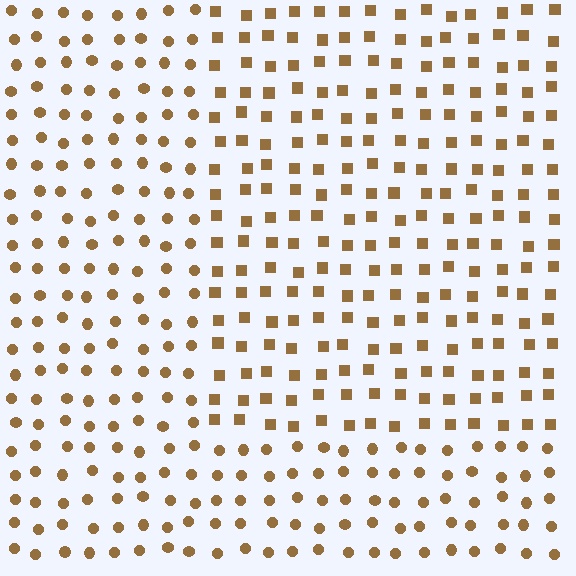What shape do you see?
I see a rectangle.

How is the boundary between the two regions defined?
The boundary is defined by a change in element shape: squares inside vs. circles outside. All elements share the same color and spacing.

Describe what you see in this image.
The image is filled with small brown elements arranged in a uniform grid. A rectangle-shaped region contains squares, while the surrounding area contains circles. The boundary is defined purely by the change in element shape.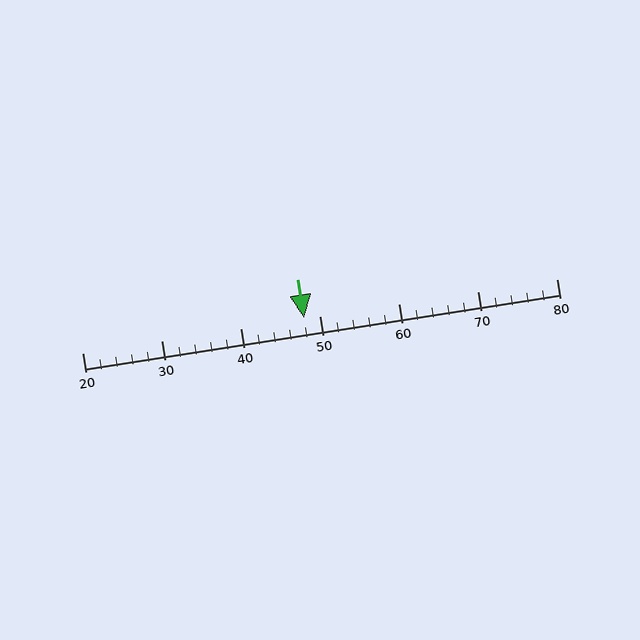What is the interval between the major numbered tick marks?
The major tick marks are spaced 10 units apart.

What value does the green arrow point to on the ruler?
The green arrow points to approximately 48.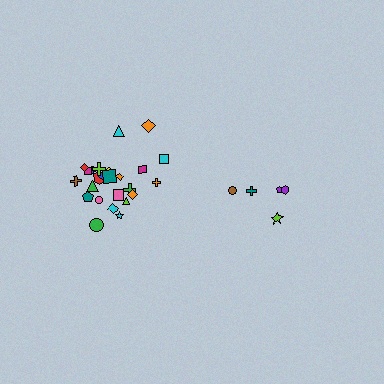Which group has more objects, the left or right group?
The left group.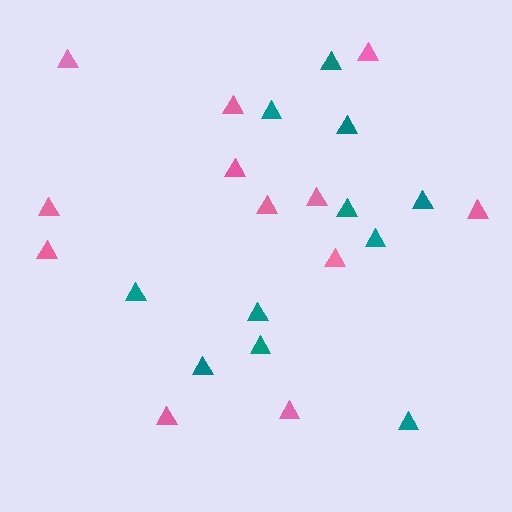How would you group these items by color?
There are 2 groups: one group of teal triangles (11) and one group of pink triangles (12).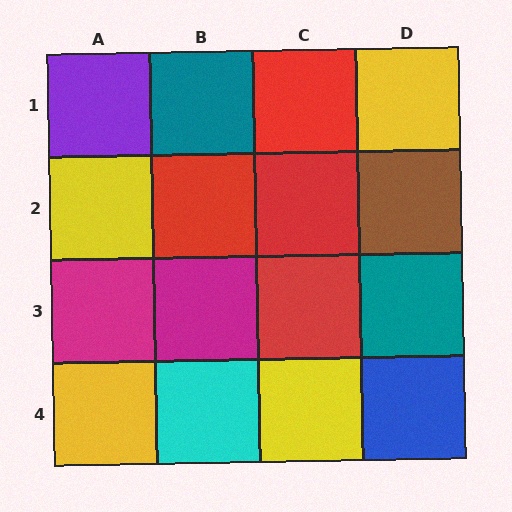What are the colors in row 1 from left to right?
Purple, teal, red, yellow.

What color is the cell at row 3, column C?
Red.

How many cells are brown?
1 cell is brown.